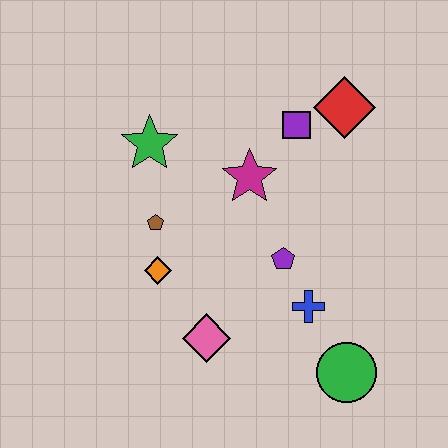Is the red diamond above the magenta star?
Yes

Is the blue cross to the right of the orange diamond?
Yes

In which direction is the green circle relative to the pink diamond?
The green circle is to the right of the pink diamond.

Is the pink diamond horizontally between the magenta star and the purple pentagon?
No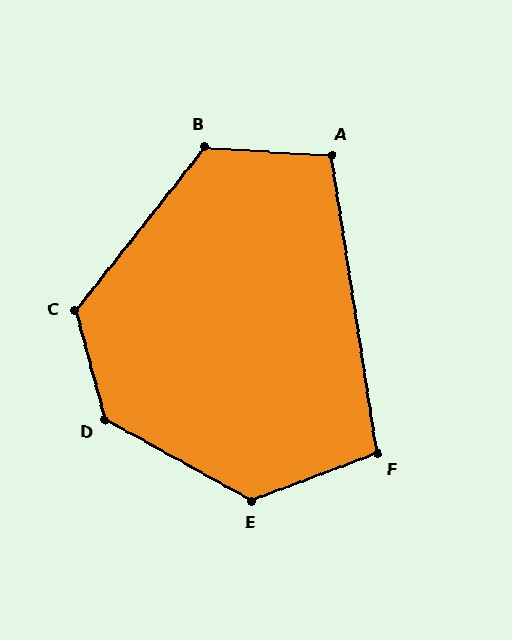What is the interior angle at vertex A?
Approximately 103 degrees (obtuse).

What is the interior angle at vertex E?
Approximately 131 degrees (obtuse).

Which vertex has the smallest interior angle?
F, at approximately 102 degrees.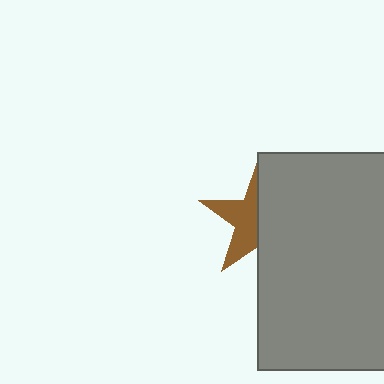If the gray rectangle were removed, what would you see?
You would see the complete brown star.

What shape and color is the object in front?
The object in front is a gray rectangle.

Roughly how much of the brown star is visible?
About half of it is visible (roughly 46%).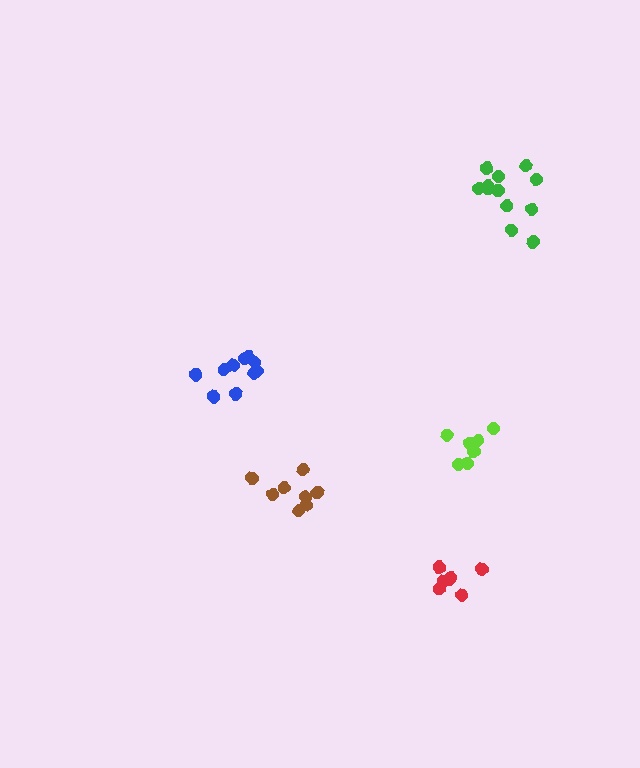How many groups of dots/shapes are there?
There are 5 groups.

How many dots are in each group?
Group 1: 10 dots, Group 2: 12 dots, Group 3: 8 dots, Group 4: 7 dots, Group 5: 7 dots (44 total).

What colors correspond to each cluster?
The clusters are colored: blue, green, brown, red, lime.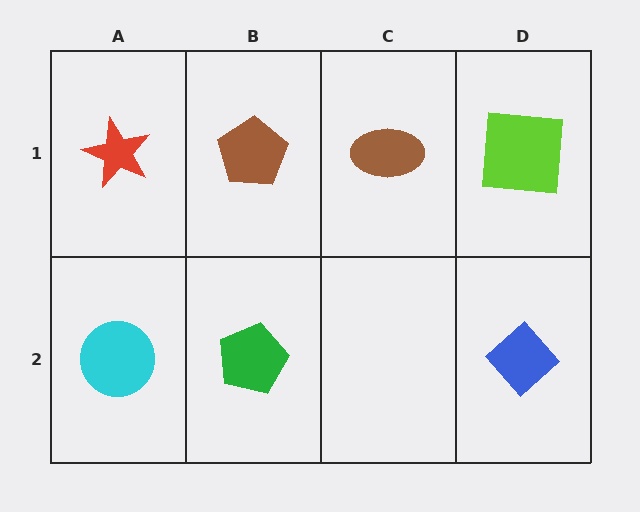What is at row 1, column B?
A brown pentagon.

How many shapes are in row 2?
3 shapes.